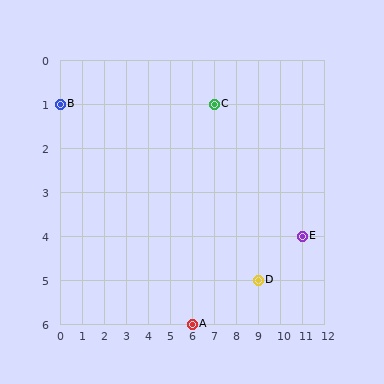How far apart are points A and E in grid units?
Points A and E are 5 columns and 2 rows apart (about 5.4 grid units diagonally).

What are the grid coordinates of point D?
Point D is at grid coordinates (9, 5).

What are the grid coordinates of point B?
Point B is at grid coordinates (0, 1).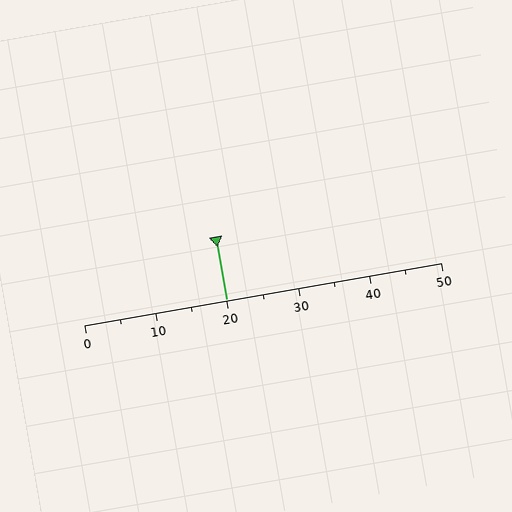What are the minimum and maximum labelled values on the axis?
The axis runs from 0 to 50.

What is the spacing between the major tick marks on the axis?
The major ticks are spaced 10 apart.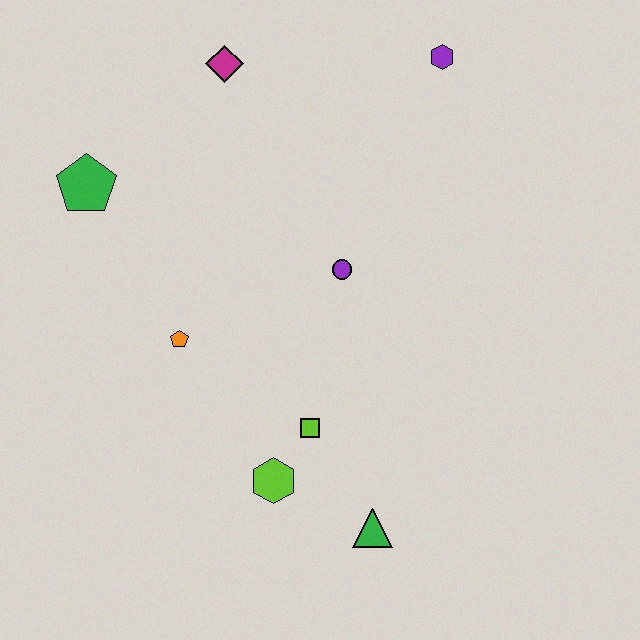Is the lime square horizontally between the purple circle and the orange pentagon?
Yes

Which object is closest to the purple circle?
The lime square is closest to the purple circle.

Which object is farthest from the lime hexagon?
The purple hexagon is farthest from the lime hexagon.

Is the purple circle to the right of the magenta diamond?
Yes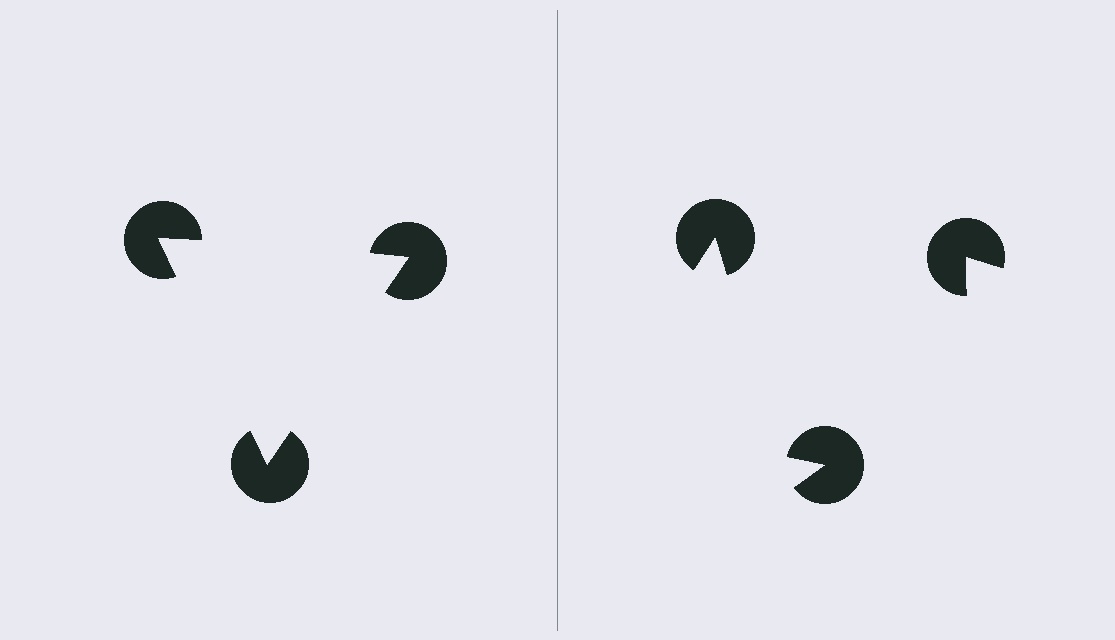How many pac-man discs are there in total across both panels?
6 — 3 on each side.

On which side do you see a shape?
An illusory triangle appears on the left side. On the right side the wedge cuts are rotated, so no coherent shape forms.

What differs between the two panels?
The pac-man discs are positioned identically on both sides; only the wedge orientations differ. On the left they align to a triangle; on the right they are misaligned.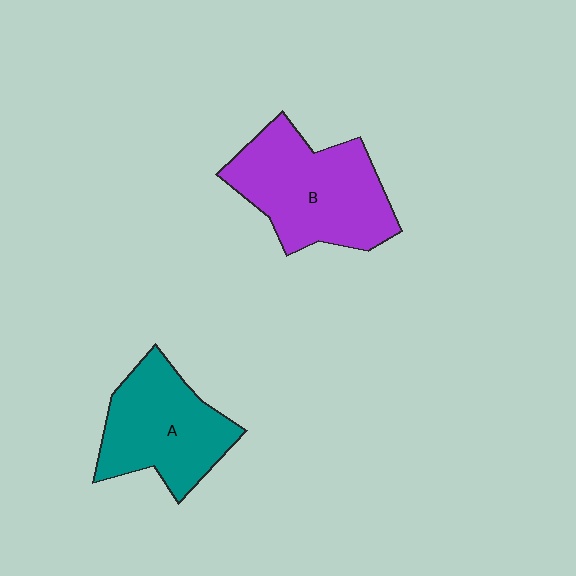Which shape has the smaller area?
Shape A (teal).